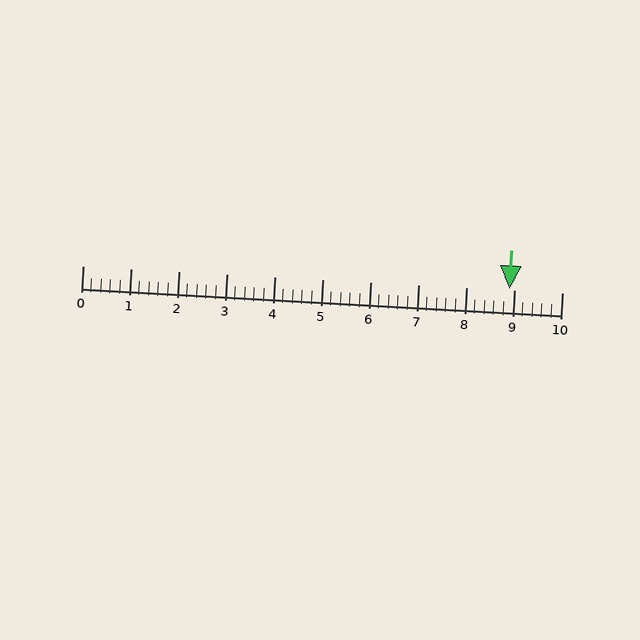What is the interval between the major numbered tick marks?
The major tick marks are spaced 1 units apart.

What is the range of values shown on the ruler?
The ruler shows values from 0 to 10.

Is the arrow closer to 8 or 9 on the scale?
The arrow is closer to 9.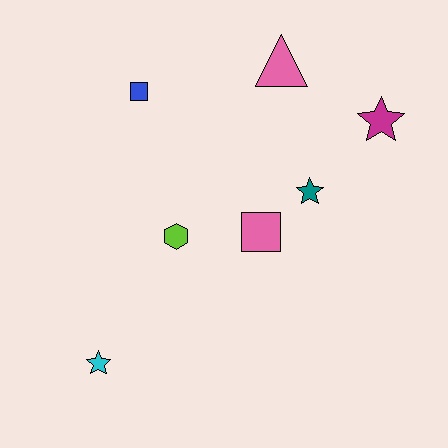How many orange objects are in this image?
There are no orange objects.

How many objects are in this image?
There are 7 objects.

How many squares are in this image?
There are 2 squares.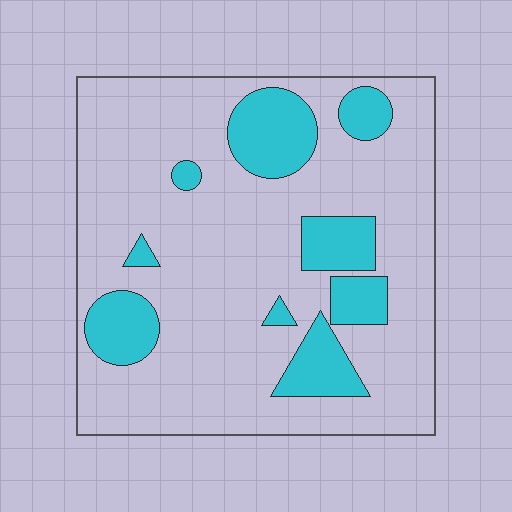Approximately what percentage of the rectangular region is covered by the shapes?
Approximately 20%.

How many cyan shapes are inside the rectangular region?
9.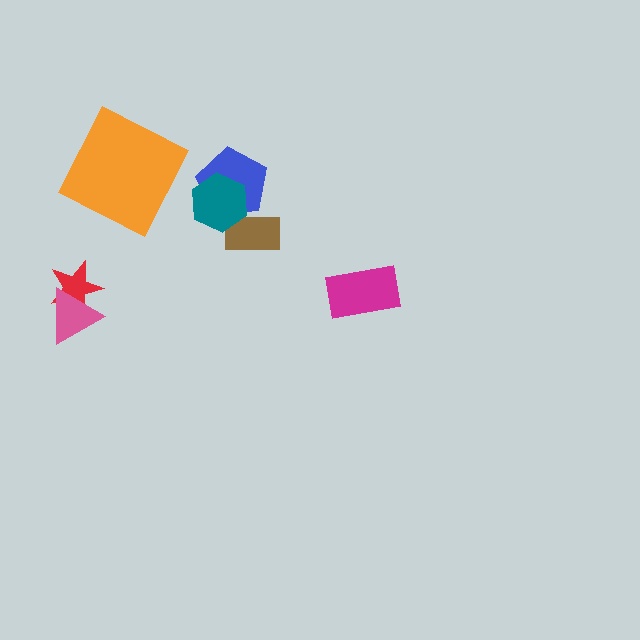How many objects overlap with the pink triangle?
1 object overlaps with the pink triangle.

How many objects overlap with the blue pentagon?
2 objects overlap with the blue pentagon.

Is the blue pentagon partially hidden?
Yes, it is partially covered by another shape.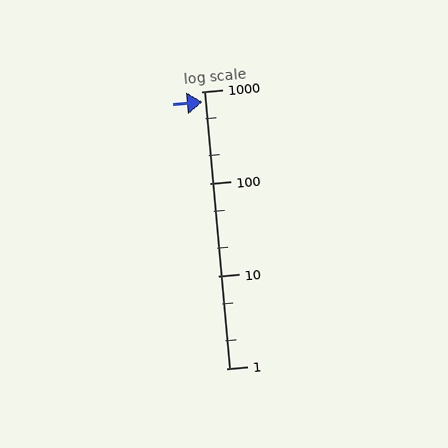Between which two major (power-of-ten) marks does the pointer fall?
The pointer is between 100 and 1000.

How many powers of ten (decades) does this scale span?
The scale spans 3 decades, from 1 to 1000.